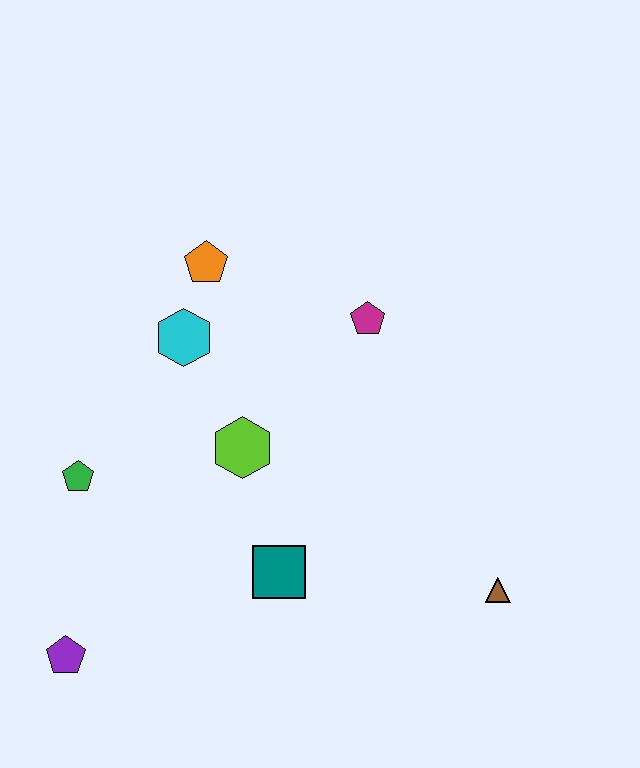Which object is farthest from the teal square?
The orange pentagon is farthest from the teal square.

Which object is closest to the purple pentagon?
The green pentagon is closest to the purple pentagon.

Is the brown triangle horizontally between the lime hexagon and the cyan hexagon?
No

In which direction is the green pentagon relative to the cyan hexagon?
The green pentagon is below the cyan hexagon.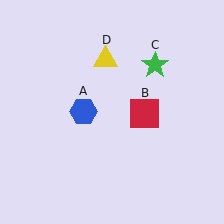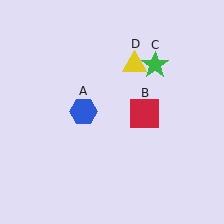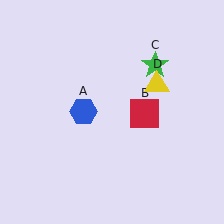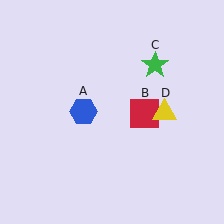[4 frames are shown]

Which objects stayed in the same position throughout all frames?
Blue hexagon (object A) and red square (object B) and green star (object C) remained stationary.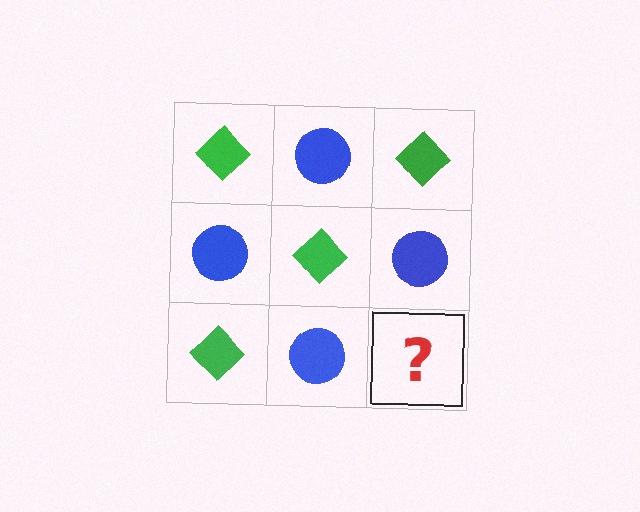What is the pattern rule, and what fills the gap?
The rule is that it alternates green diamond and blue circle in a checkerboard pattern. The gap should be filled with a green diamond.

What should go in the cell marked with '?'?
The missing cell should contain a green diamond.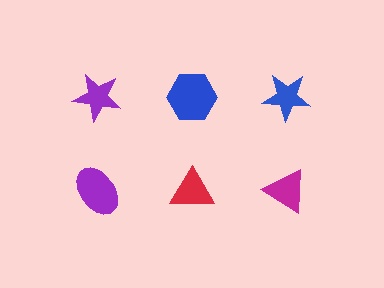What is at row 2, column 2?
A red triangle.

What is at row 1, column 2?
A blue hexagon.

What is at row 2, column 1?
A purple ellipse.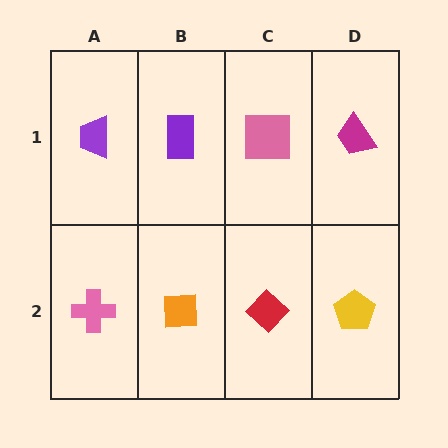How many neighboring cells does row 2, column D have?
2.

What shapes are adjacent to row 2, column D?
A magenta trapezoid (row 1, column D), a red diamond (row 2, column C).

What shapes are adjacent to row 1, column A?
A pink cross (row 2, column A), a purple rectangle (row 1, column B).